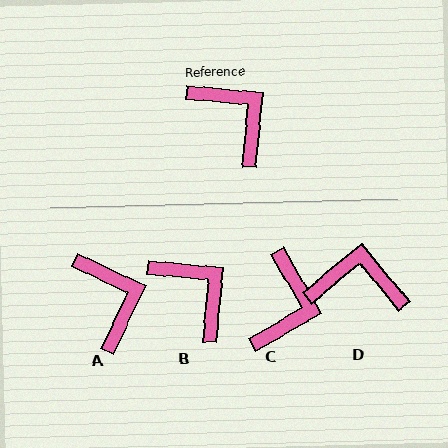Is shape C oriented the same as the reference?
No, it is off by about 55 degrees.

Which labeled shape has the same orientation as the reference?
B.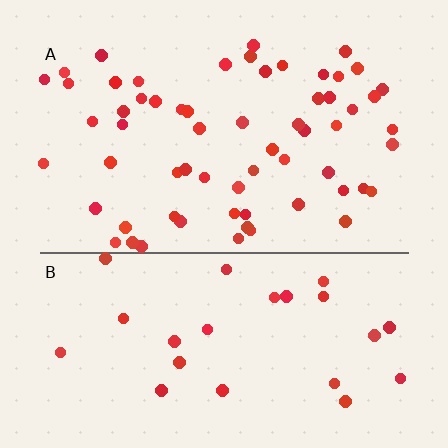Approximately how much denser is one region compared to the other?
Approximately 2.5× — region A over region B.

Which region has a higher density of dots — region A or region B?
A (the top).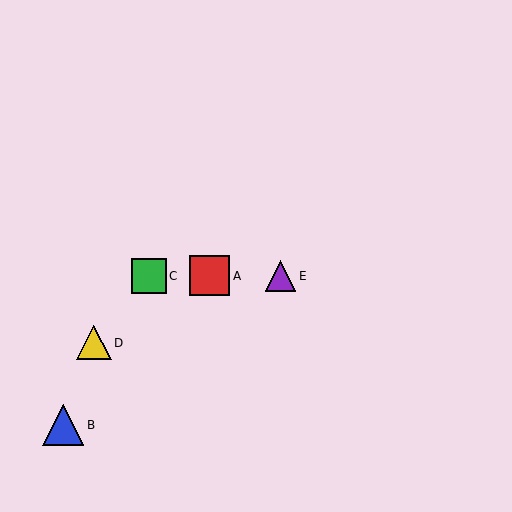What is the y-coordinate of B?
Object B is at y≈425.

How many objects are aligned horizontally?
3 objects (A, C, E) are aligned horizontally.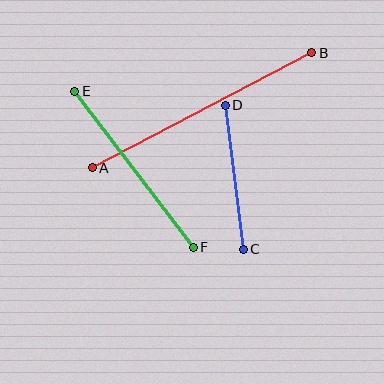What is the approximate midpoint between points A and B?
The midpoint is at approximately (202, 110) pixels.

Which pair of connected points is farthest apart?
Points A and B are farthest apart.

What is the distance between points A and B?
The distance is approximately 248 pixels.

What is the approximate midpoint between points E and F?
The midpoint is at approximately (134, 169) pixels.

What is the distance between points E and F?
The distance is approximately 196 pixels.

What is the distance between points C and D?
The distance is approximately 145 pixels.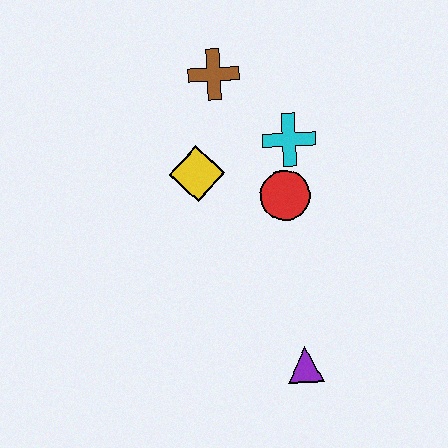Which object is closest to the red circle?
The cyan cross is closest to the red circle.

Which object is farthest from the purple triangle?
The brown cross is farthest from the purple triangle.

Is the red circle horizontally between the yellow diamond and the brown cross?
No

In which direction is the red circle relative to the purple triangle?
The red circle is above the purple triangle.